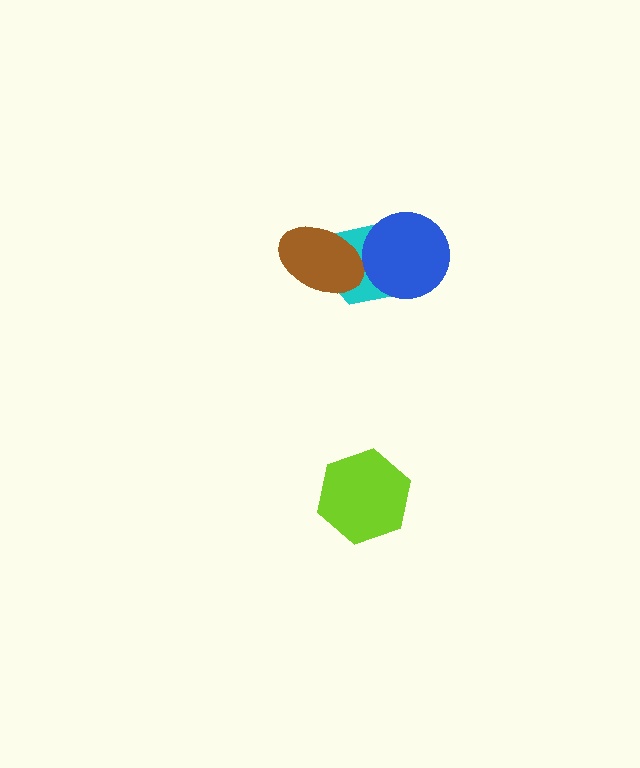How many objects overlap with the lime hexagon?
0 objects overlap with the lime hexagon.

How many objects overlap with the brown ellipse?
1 object overlaps with the brown ellipse.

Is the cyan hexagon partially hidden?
Yes, it is partially covered by another shape.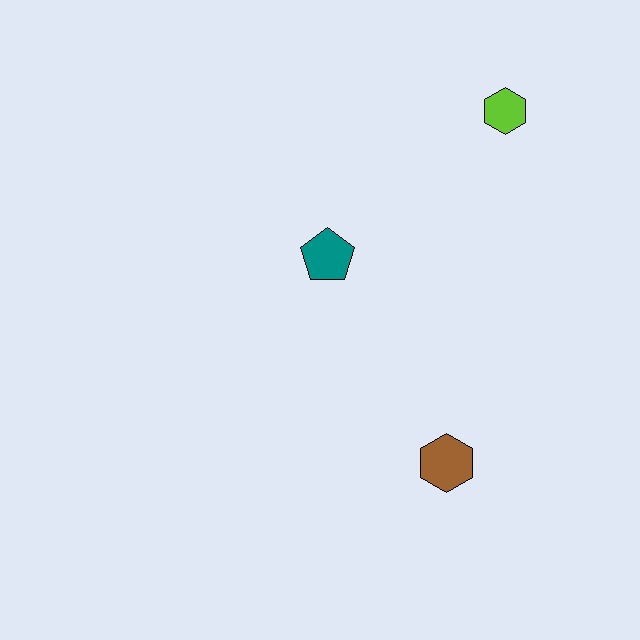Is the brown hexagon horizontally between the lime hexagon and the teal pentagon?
Yes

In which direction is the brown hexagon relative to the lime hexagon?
The brown hexagon is below the lime hexagon.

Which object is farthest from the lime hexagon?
The brown hexagon is farthest from the lime hexagon.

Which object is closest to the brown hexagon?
The teal pentagon is closest to the brown hexagon.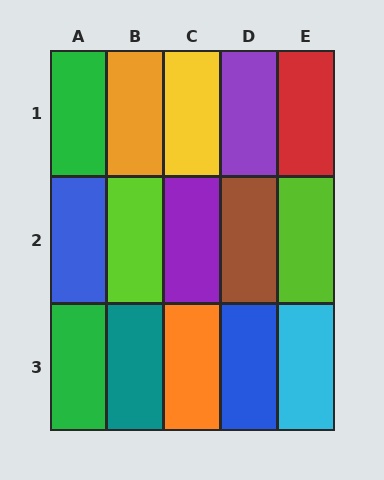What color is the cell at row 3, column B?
Teal.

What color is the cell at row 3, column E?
Cyan.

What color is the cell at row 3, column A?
Green.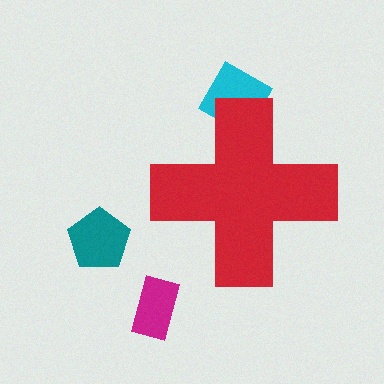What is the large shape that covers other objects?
A red cross.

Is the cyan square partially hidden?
Yes, the cyan square is partially hidden behind the red cross.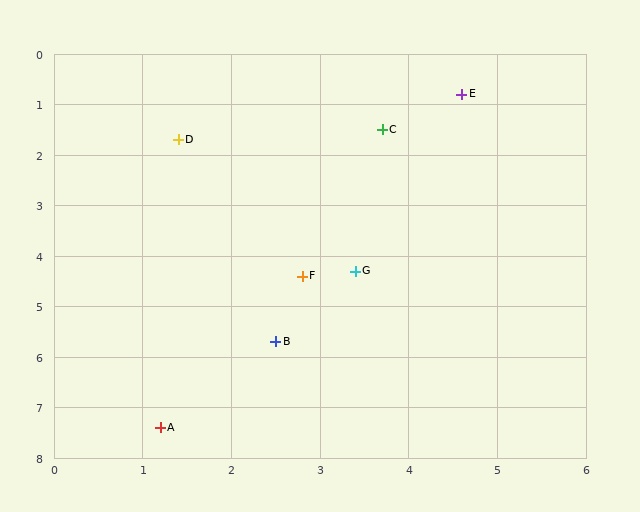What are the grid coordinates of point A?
Point A is at approximately (1.2, 7.4).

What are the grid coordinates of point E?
Point E is at approximately (4.6, 0.8).